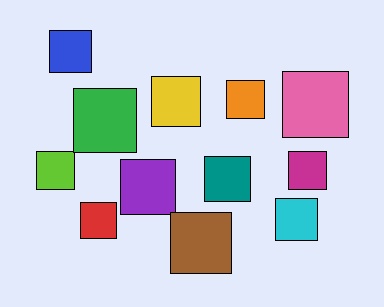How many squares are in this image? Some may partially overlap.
There are 12 squares.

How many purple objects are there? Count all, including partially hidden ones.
There is 1 purple object.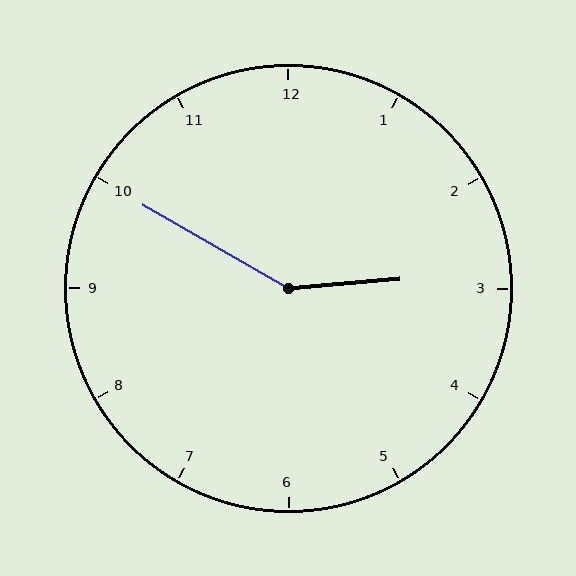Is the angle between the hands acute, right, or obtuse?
It is obtuse.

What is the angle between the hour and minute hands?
Approximately 145 degrees.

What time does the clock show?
2:50.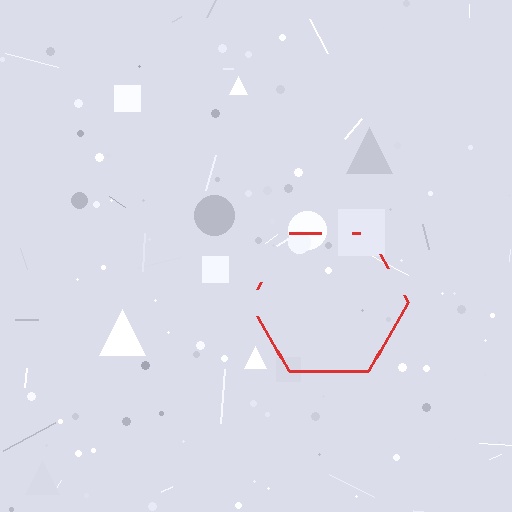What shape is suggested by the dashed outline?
The dashed outline suggests a hexagon.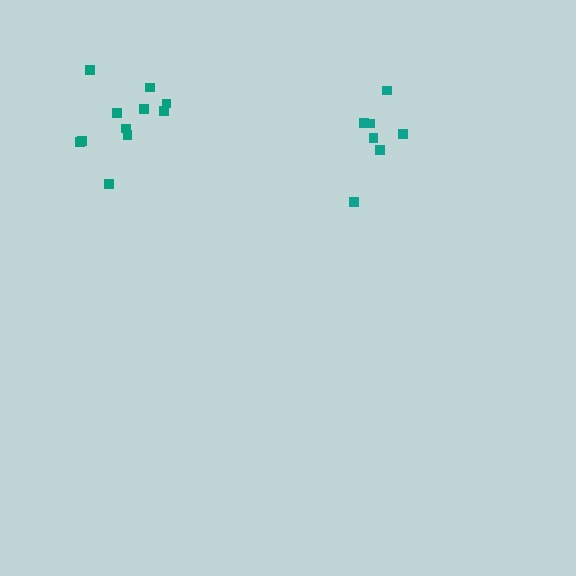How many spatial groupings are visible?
There are 2 spatial groupings.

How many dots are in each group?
Group 1: 11 dots, Group 2: 7 dots (18 total).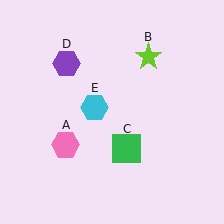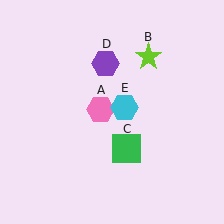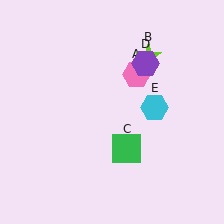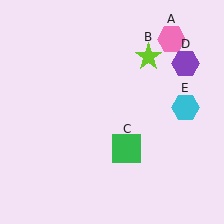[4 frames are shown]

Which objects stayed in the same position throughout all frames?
Lime star (object B) and green square (object C) remained stationary.